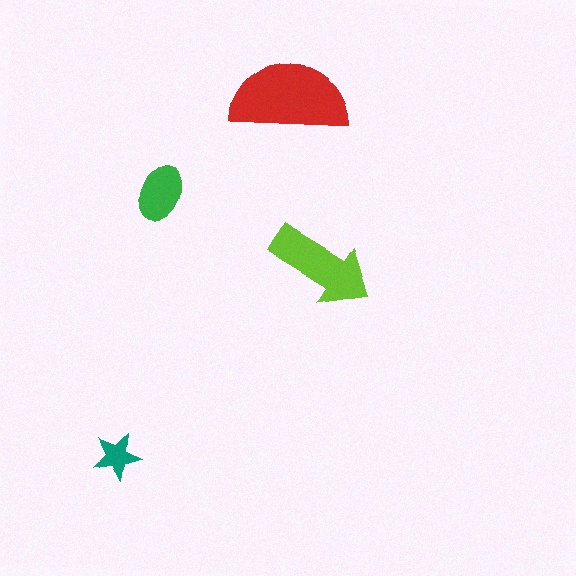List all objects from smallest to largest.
The teal star, the green ellipse, the lime arrow, the red semicircle.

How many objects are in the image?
There are 4 objects in the image.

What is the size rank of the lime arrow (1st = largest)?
2nd.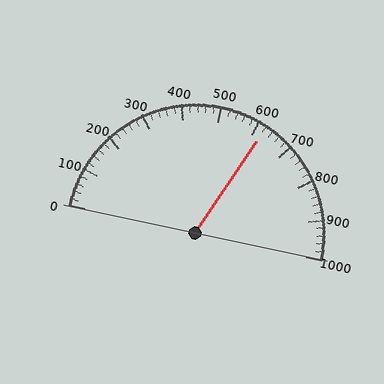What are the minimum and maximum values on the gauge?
The gauge ranges from 0 to 1000.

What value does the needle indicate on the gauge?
The needle indicates approximately 620.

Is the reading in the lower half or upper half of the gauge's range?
The reading is in the upper half of the range (0 to 1000).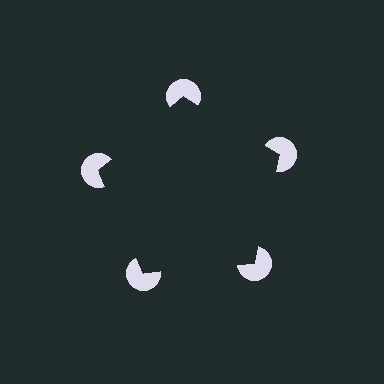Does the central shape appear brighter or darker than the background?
It typically appears slightly darker than the background, even though no actual brightness change is drawn.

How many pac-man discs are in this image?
There are 5 — one at each vertex of the illusory pentagon.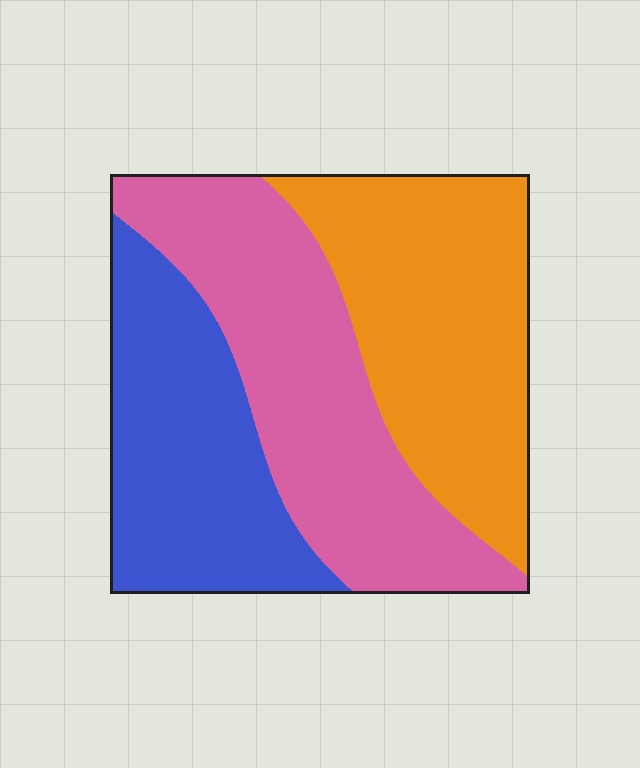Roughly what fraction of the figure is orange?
Orange covers about 35% of the figure.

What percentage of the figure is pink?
Pink covers around 35% of the figure.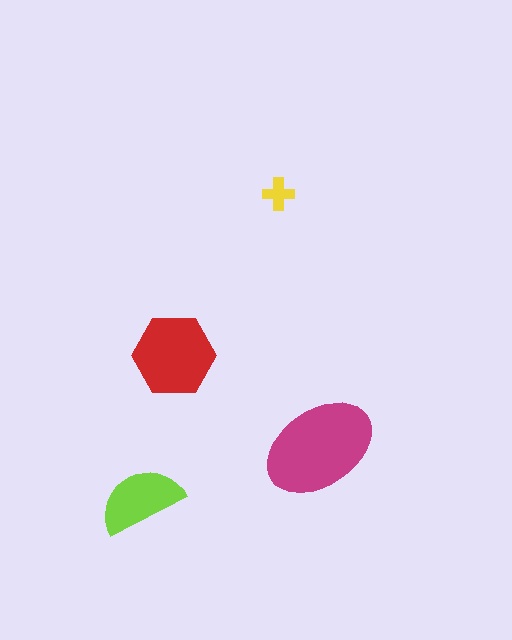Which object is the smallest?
The yellow cross.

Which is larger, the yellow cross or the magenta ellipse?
The magenta ellipse.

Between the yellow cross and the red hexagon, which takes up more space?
The red hexagon.